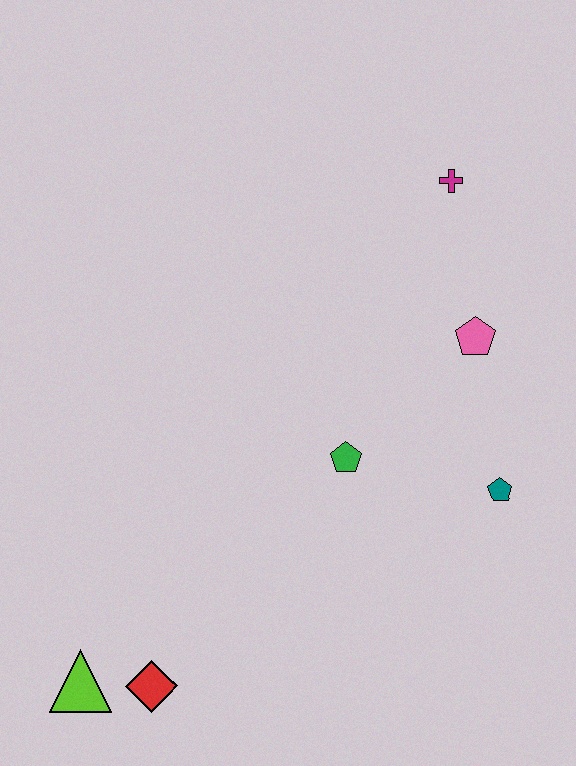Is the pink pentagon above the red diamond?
Yes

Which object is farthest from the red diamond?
The magenta cross is farthest from the red diamond.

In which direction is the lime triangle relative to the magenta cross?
The lime triangle is below the magenta cross.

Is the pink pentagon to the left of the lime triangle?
No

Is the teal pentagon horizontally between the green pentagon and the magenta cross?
No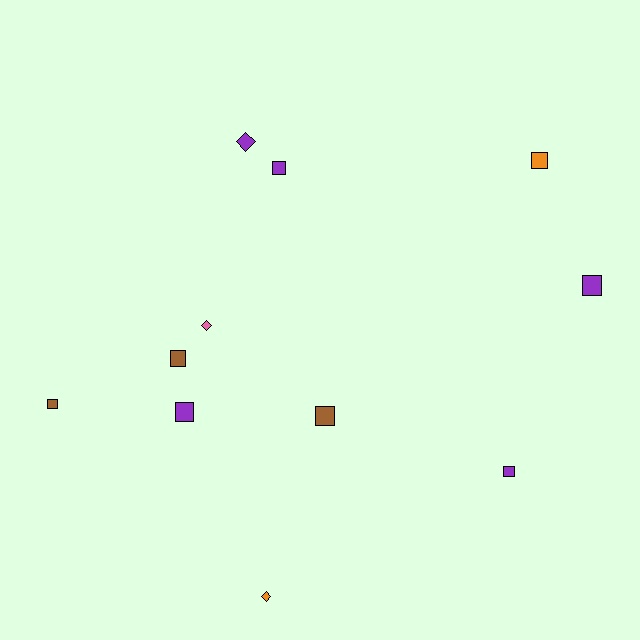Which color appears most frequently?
Purple, with 5 objects.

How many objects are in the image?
There are 11 objects.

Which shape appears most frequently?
Square, with 8 objects.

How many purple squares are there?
There are 4 purple squares.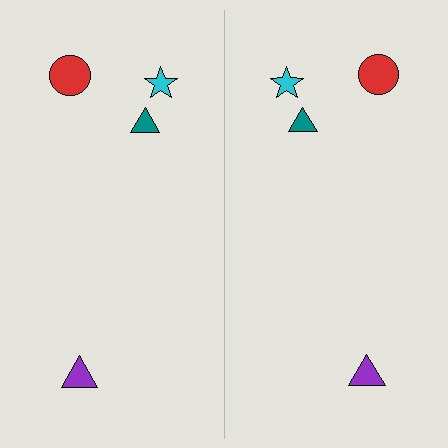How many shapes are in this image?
There are 8 shapes in this image.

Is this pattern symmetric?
Yes, this pattern has bilateral (reflection) symmetry.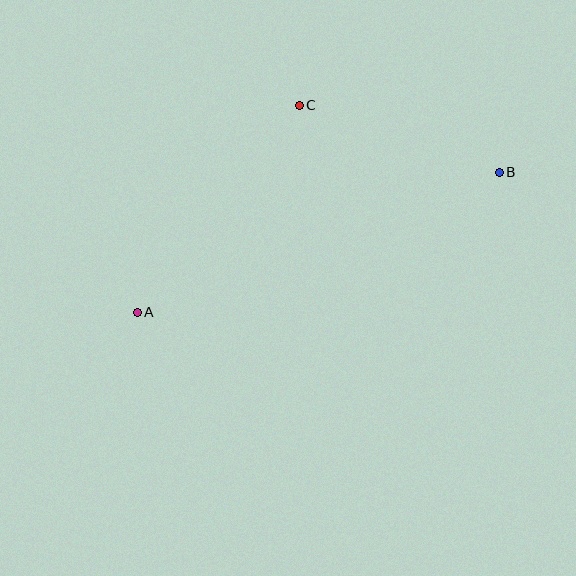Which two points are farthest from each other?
Points A and B are farthest from each other.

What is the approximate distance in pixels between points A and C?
The distance between A and C is approximately 263 pixels.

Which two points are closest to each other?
Points B and C are closest to each other.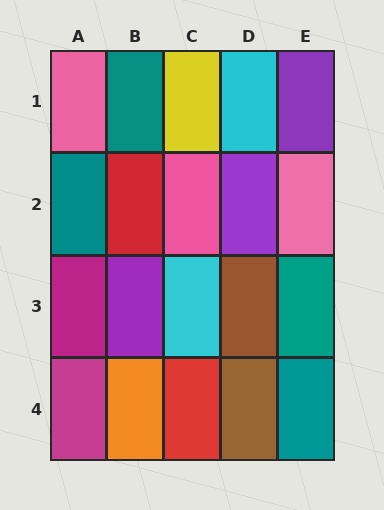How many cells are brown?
2 cells are brown.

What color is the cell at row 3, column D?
Brown.